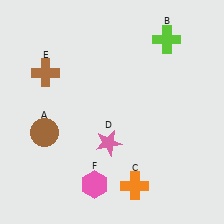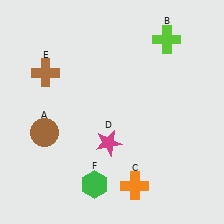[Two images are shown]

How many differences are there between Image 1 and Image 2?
There are 2 differences between the two images.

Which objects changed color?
D changed from pink to magenta. F changed from pink to green.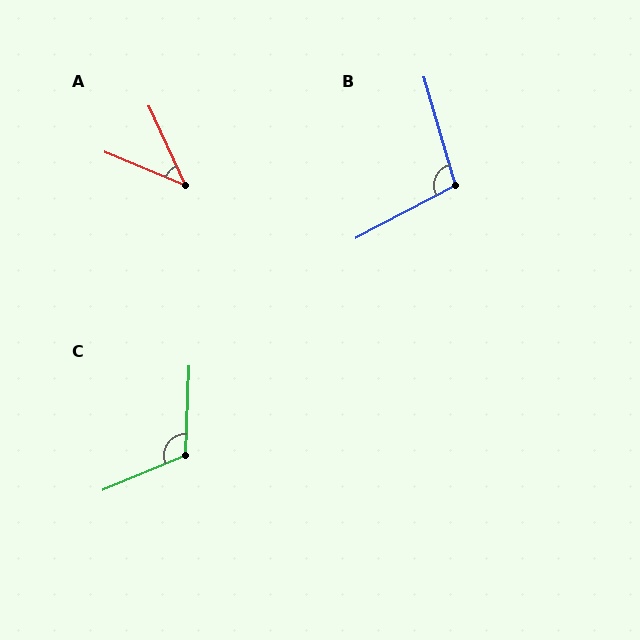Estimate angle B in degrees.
Approximately 102 degrees.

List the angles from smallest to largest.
A (43°), B (102°), C (115°).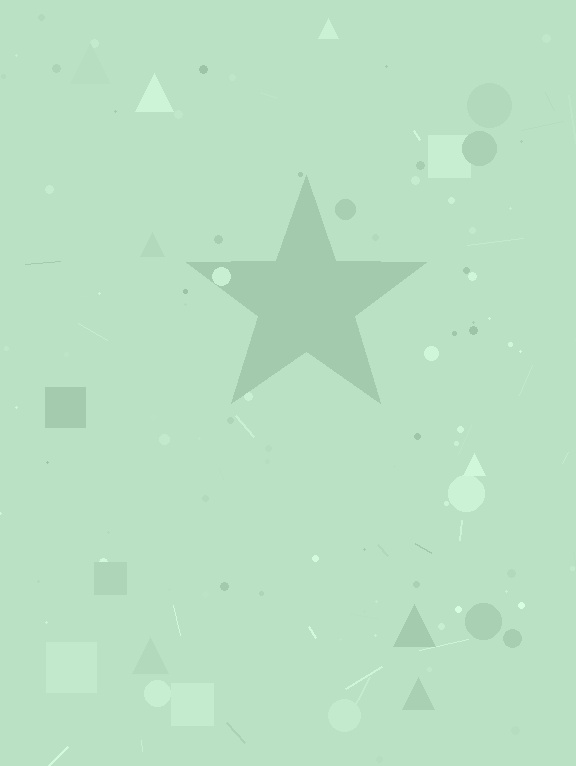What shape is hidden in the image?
A star is hidden in the image.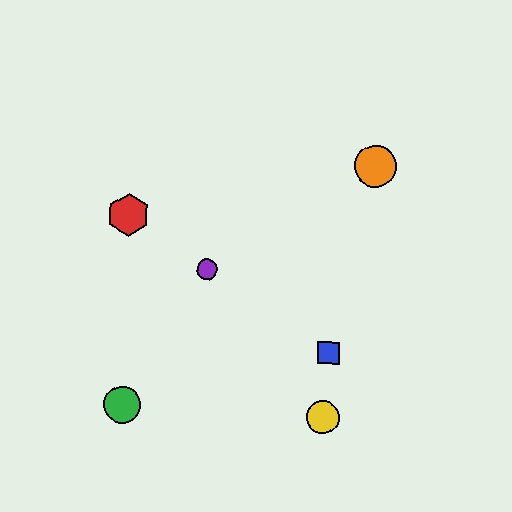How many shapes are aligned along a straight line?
3 shapes (the red hexagon, the blue square, the purple circle) are aligned along a straight line.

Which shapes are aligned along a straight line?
The red hexagon, the blue square, the purple circle are aligned along a straight line.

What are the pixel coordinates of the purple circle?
The purple circle is at (207, 269).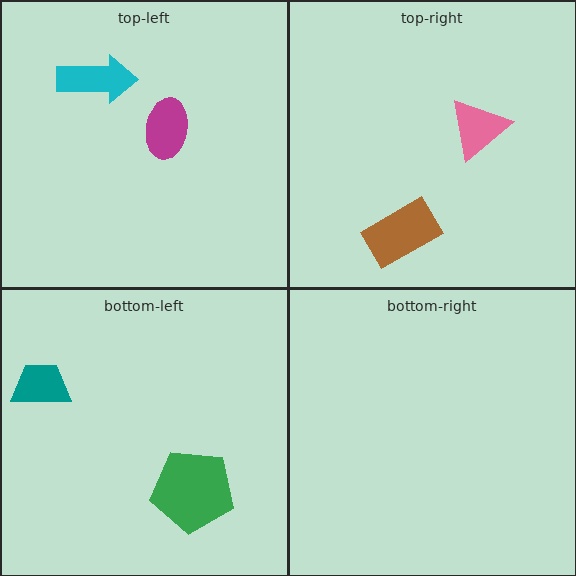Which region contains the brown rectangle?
The top-right region.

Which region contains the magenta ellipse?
The top-left region.